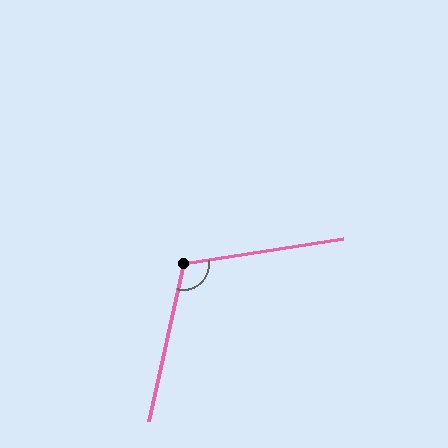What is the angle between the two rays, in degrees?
Approximately 111 degrees.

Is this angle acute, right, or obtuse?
It is obtuse.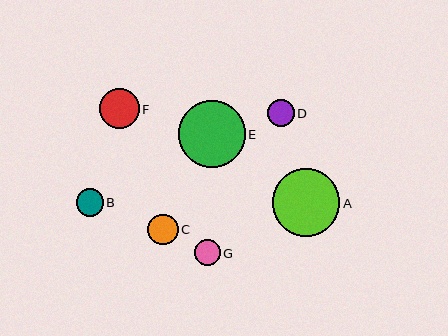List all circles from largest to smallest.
From largest to smallest: A, E, F, C, B, D, G.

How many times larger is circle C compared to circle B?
Circle C is approximately 1.1 times the size of circle B.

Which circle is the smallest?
Circle G is the smallest with a size of approximately 26 pixels.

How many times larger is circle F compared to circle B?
Circle F is approximately 1.4 times the size of circle B.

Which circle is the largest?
Circle A is the largest with a size of approximately 67 pixels.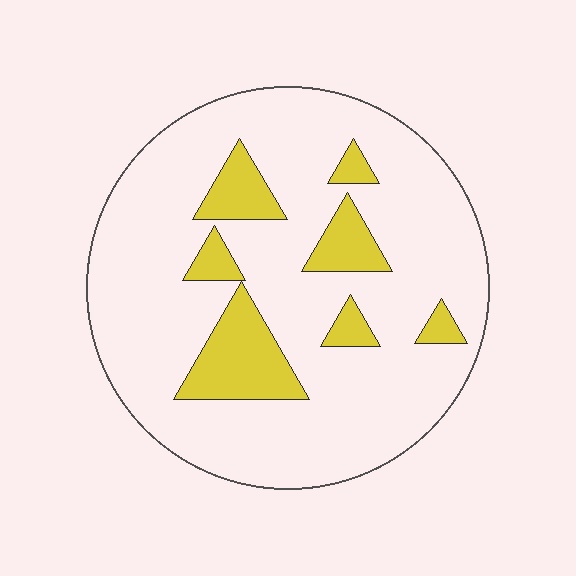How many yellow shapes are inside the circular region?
7.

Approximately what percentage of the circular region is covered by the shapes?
Approximately 15%.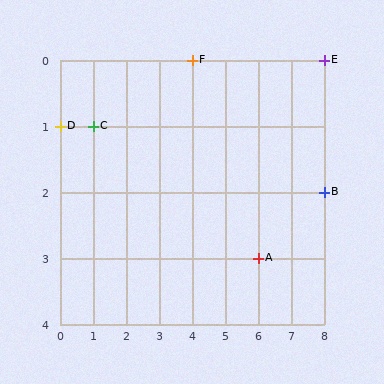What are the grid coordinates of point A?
Point A is at grid coordinates (6, 3).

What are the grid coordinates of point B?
Point B is at grid coordinates (8, 2).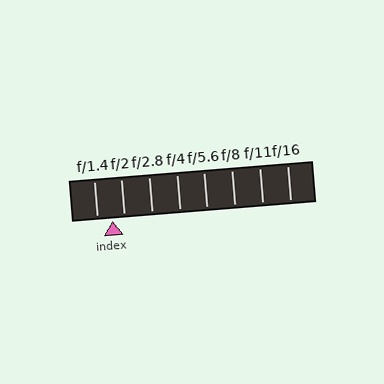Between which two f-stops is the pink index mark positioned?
The index mark is between f/1.4 and f/2.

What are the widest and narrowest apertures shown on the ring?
The widest aperture shown is f/1.4 and the narrowest is f/16.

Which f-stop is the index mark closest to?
The index mark is closest to f/2.